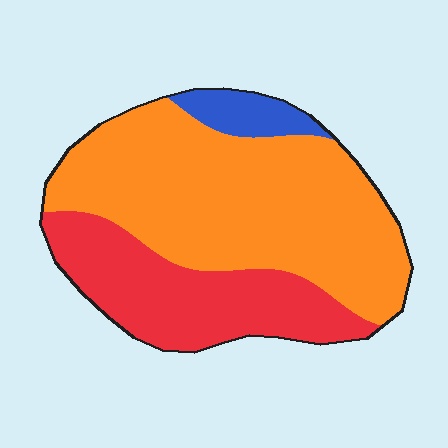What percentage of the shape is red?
Red takes up about one third (1/3) of the shape.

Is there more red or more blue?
Red.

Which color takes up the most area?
Orange, at roughly 60%.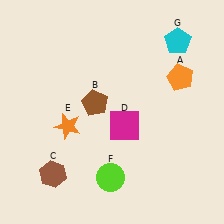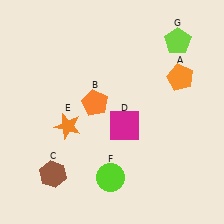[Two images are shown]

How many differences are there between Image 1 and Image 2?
There are 2 differences between the two images.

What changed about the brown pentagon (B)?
In Image 1, B is brown. In Image 2, it changed to orange.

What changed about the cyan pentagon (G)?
In Image 1, G is cyan. In Image 2, it changed to lime.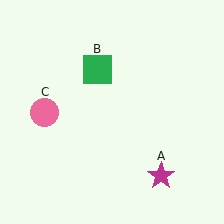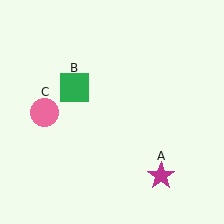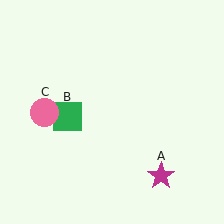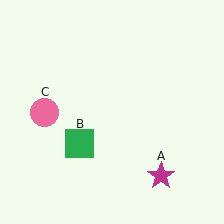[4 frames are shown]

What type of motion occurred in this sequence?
The green square (object B) rotated counterclockwise around the center of the scene.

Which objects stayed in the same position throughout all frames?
Magenta star (object A) and pink circle (object C) remained stationary.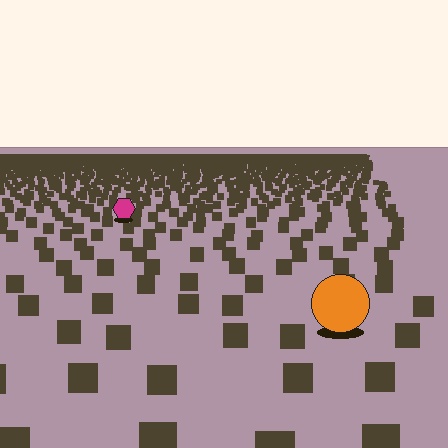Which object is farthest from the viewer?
The magenta hexagon is farthest from the viewer. It appears smaller and the ground texture around it is denser.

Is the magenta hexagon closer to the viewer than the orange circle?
No. The orange circle is closer — you can tell from the texture gradient: the ground texture is coarser near it.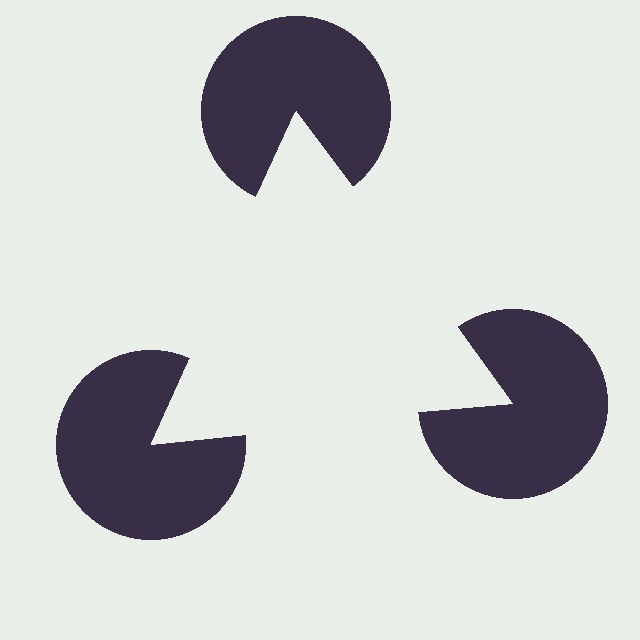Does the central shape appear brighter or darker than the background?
It typically appears slightly brighter than the background, even though no actual brightness change is drawn.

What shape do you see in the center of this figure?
An illusory triangle — its edges are inferred from the aligned wedge cuts in the pac-man discs, not physically drawn.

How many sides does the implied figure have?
3 sides.